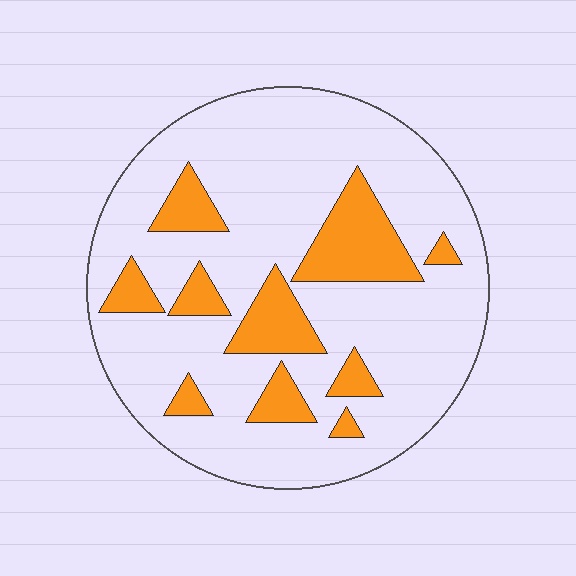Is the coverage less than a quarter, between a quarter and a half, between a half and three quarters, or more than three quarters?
Less than a quarter.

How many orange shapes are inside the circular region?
10.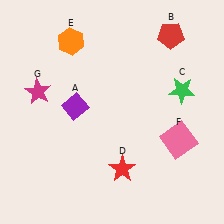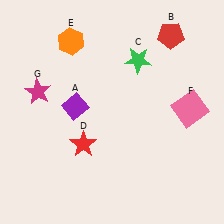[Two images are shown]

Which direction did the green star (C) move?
The green star (C) moved left.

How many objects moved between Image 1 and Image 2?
3 objects moved between the two images.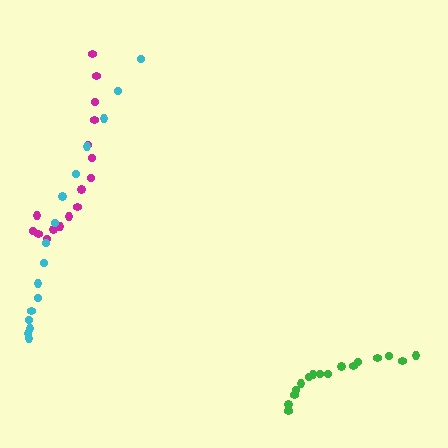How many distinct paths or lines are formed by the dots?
There are 3 distinct paths.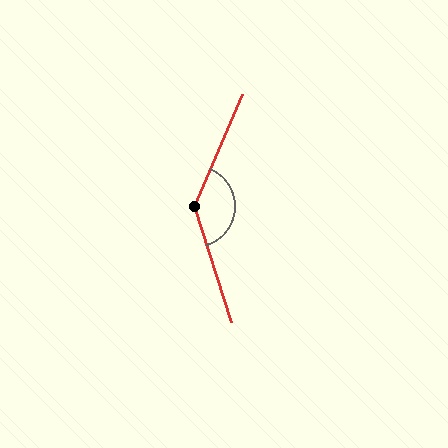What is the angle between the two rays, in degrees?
Approximately 139 degrees.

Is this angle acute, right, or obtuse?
It is obtuse.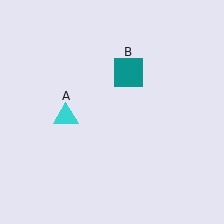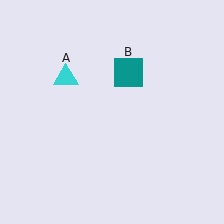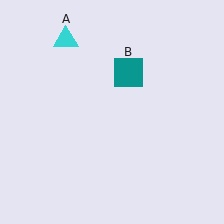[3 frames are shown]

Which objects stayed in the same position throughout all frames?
Teal square (object B) remained stationary.